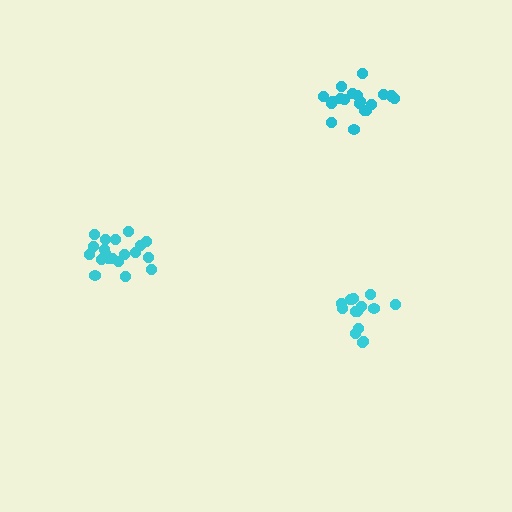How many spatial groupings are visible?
There are 3 spatial groupings.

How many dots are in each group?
Group 1: 15 dots, Group 2: 20 dots, Group 3: 19 dots (54 total).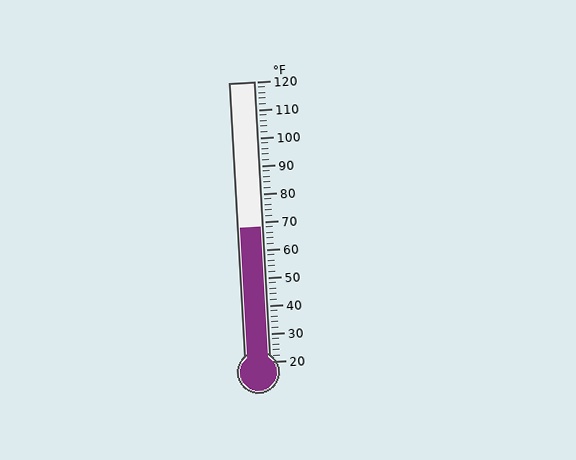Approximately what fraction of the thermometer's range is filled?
The thermometer is filled to approximately 50% of its range.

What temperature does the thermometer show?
The thermometer shows approximately 68°F.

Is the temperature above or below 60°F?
The temperature is above 60°F.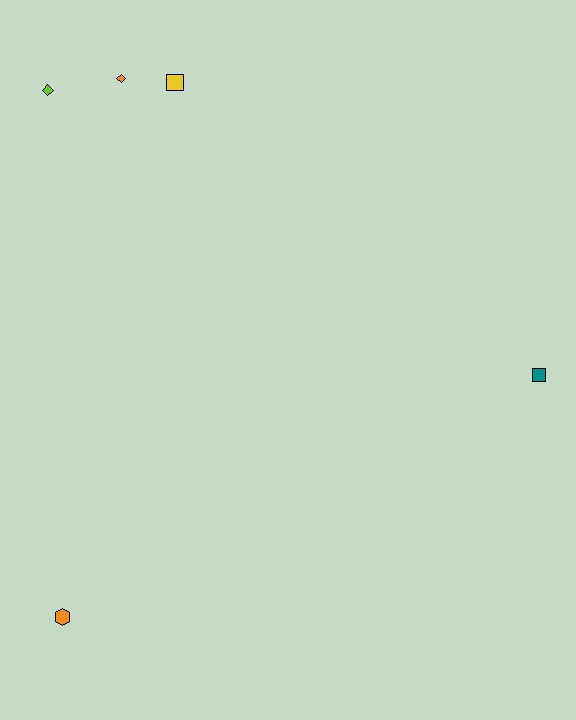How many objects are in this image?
There are 5 objects.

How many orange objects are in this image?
There are 2 orange objects.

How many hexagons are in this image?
There is 1 hexagon.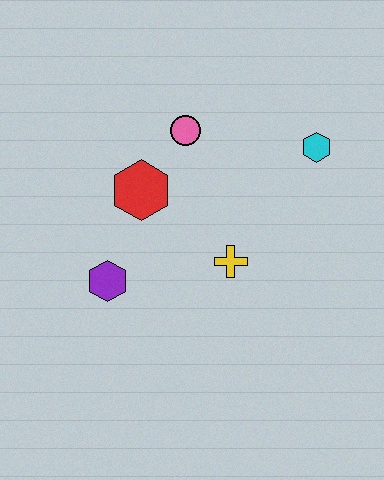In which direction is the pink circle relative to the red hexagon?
The pink circle is above the red hexagon.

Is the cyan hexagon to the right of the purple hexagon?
Yes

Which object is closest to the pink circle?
The red hexagon is closest to the pink circle.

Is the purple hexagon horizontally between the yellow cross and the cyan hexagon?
No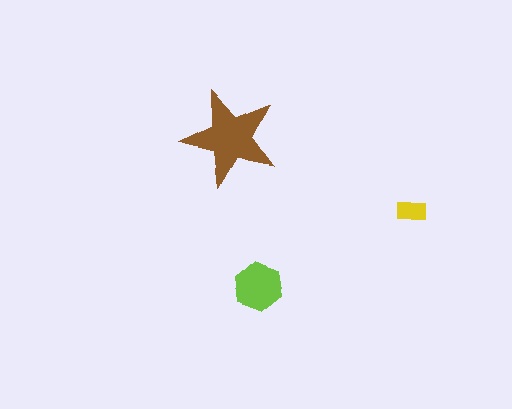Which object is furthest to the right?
The yellow rectangle is rightmost.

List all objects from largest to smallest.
The brown star, the lime hexagon, the yellow rectangle.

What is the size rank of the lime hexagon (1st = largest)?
2nd.